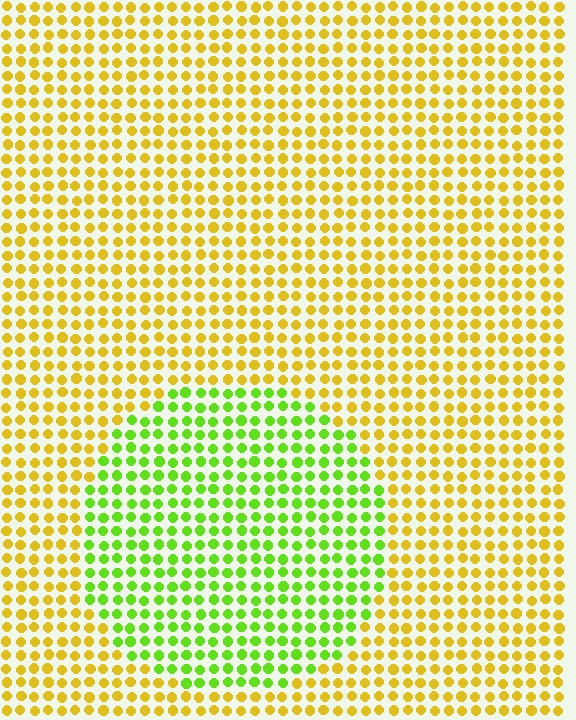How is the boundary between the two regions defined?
The boundary is defined purely by a slight shift in hue (about 49 degrees). Spacing, size, and orientation are identical on both sides.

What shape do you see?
I see a circle.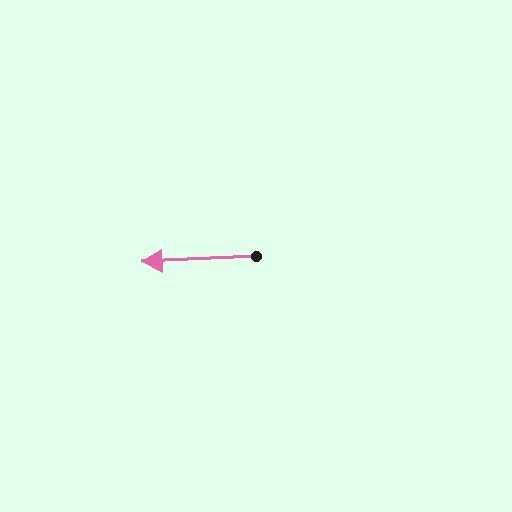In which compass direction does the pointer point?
West.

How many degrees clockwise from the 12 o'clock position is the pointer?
Approximately 267 degrees.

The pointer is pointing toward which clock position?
Roughly 9 o'clock.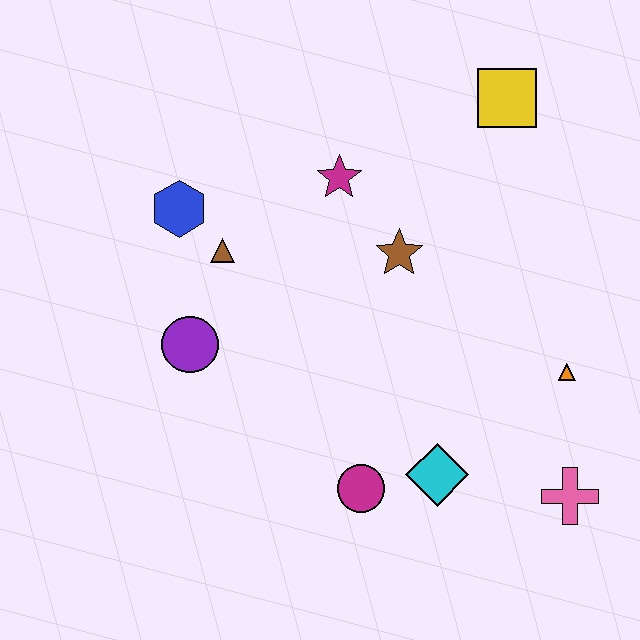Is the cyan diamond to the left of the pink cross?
Yes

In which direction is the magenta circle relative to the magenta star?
The magenta circle is below the magenta star.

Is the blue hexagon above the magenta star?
No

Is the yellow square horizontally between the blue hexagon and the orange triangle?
Yes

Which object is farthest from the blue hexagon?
The pink cross is farthest from the blue hexagon.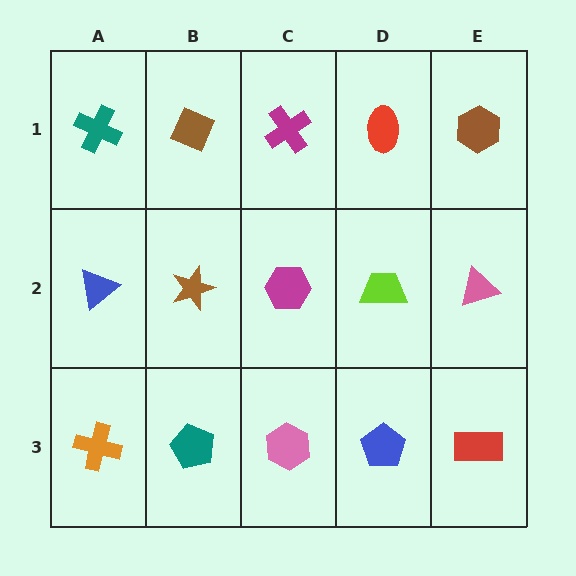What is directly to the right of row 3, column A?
A teal pentagon.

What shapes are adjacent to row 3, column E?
A pink triangle (row 2, column E), a blue pentagon (row 3, column D).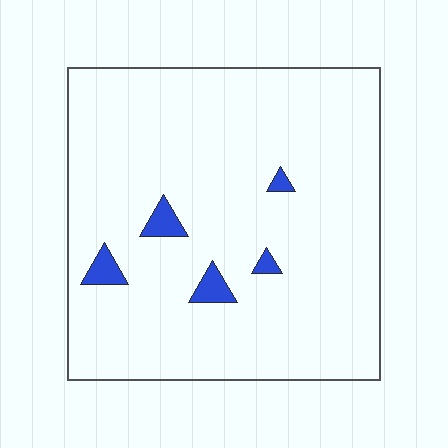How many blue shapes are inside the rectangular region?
5.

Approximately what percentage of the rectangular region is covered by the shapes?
Approximately 5%.